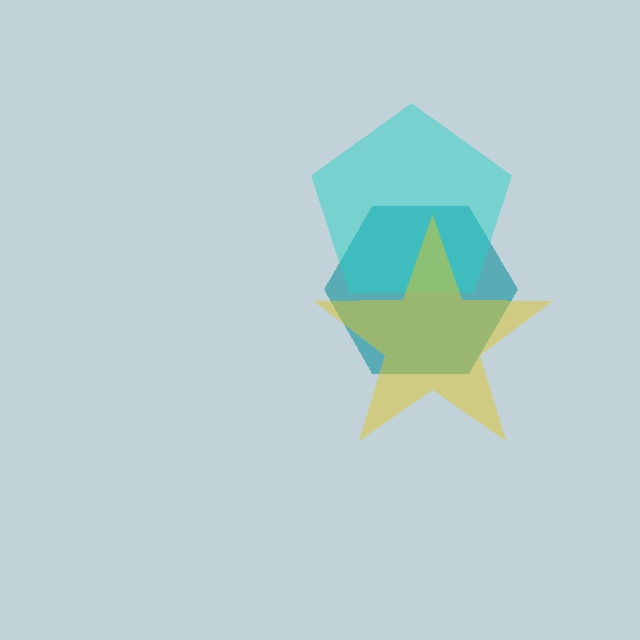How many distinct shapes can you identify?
There are 3 distinct shapes: a teal hexagon, a cyan pentagon, a yellow star.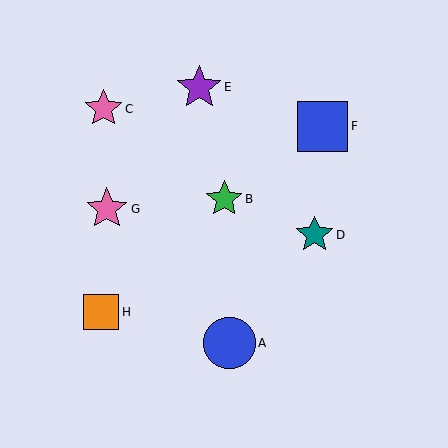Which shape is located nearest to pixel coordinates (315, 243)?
The teal star (labeled D) at (315, 235) is nearest to that location.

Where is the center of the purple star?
The center of the purple star is at (199, 87).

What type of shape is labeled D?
Shape D is a teal star.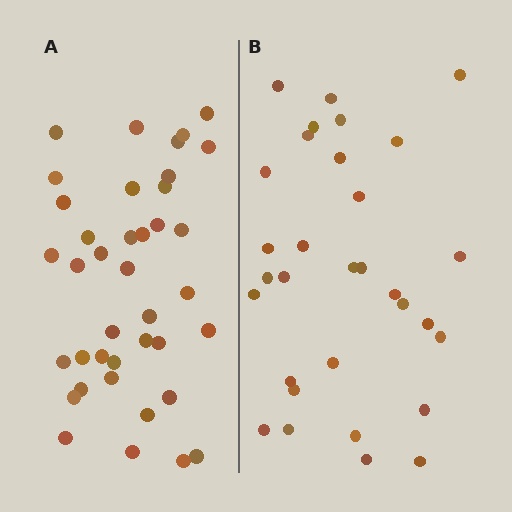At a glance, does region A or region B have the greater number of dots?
Region A (the left region) has more dots.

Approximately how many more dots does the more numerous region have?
Region A has roughly 8 or so more dots than region B.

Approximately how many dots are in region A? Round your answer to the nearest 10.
About 40 dots. (The exact count is 39, which rounds to 40.)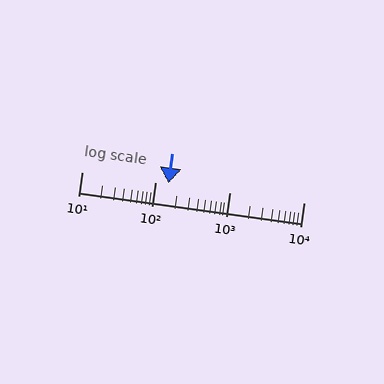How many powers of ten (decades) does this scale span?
The scale spans 3 decades, from 10 to 10000.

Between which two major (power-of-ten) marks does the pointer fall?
The pointer is between 100 and 1000.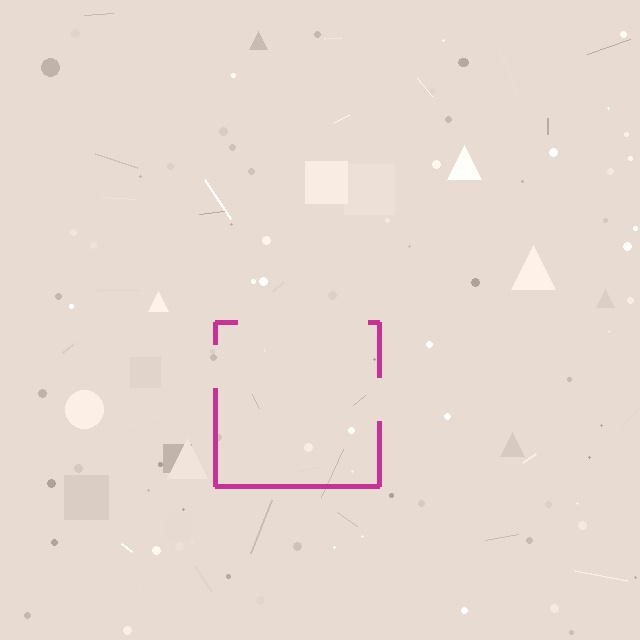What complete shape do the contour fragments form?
The contour fragments form a square.